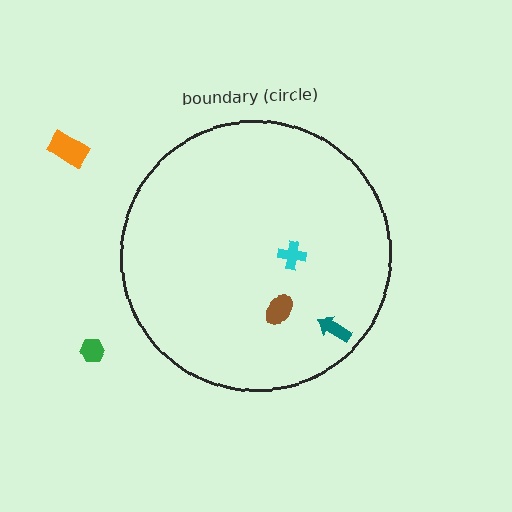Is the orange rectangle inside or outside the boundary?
Outside.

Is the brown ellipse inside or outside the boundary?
Inside.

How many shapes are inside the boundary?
3 inside, 2 outside.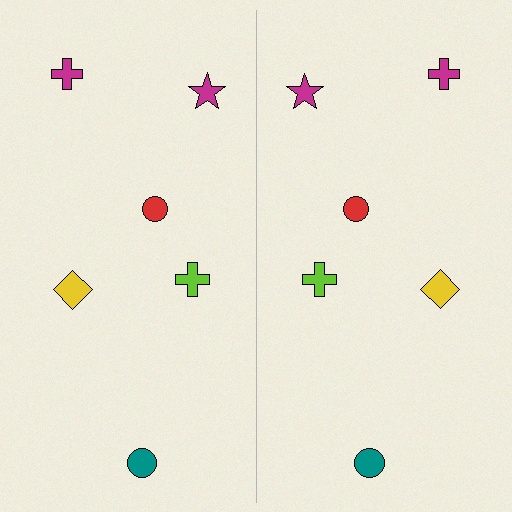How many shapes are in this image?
There are 12 shapes in this image.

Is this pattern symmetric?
Yes, this pattern has bilateral (reflection) symmetry.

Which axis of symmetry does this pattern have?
The pattern has a vertical axis of symmetry running through the center of the image.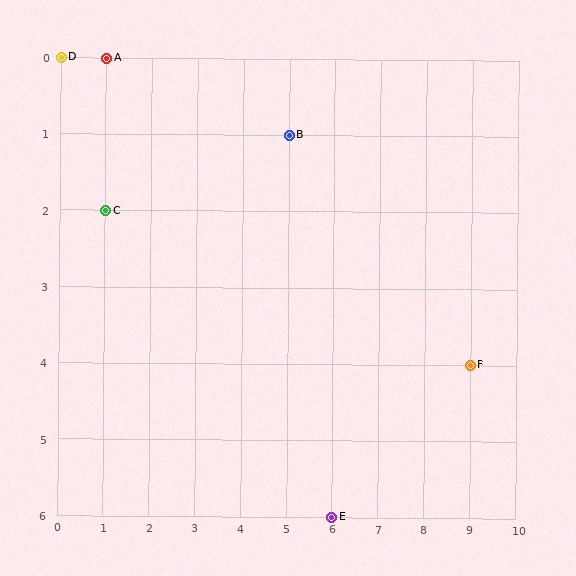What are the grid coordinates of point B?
Point B is at grid coordinates (5, 1).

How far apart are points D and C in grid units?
Points D and C are 1 column and 2 rows apart (about 2.2 grid units diagonally).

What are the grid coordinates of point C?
Point C is at grid coordinates (1, 2).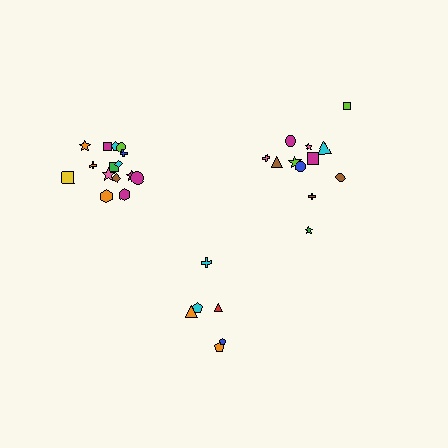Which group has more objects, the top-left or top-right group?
The top-left group.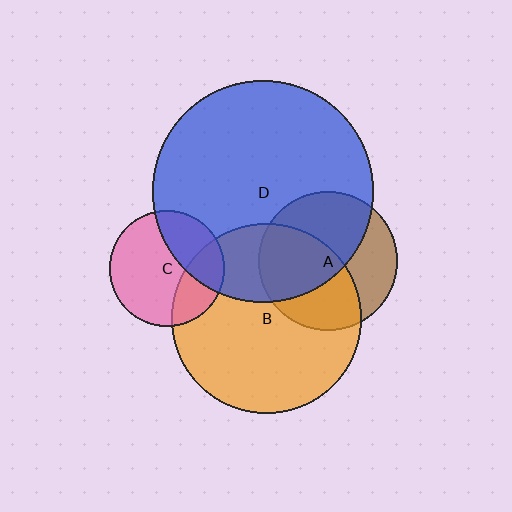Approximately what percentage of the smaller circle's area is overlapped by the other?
Approximately 30%.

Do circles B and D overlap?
Yes.